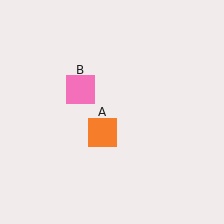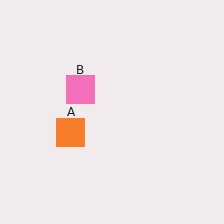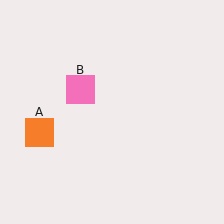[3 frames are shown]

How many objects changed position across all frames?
1 object changed position: orange square (object A).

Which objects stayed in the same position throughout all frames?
Pink square (object B) remained stationary.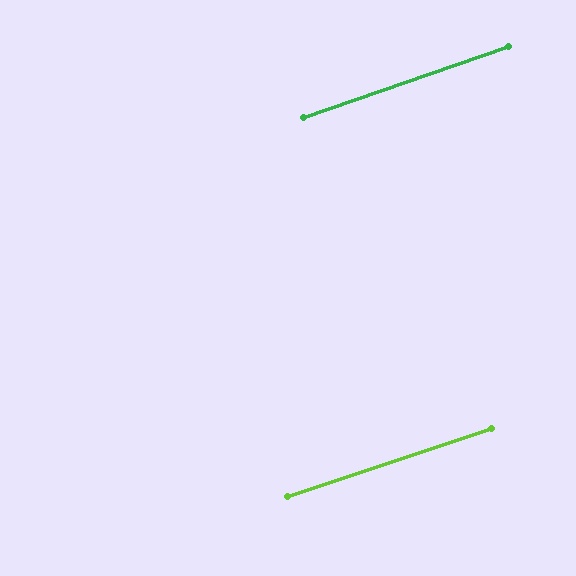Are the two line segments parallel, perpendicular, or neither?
Parallel — their directions differ by only 0.6°.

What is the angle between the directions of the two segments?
Approximately 1 degree.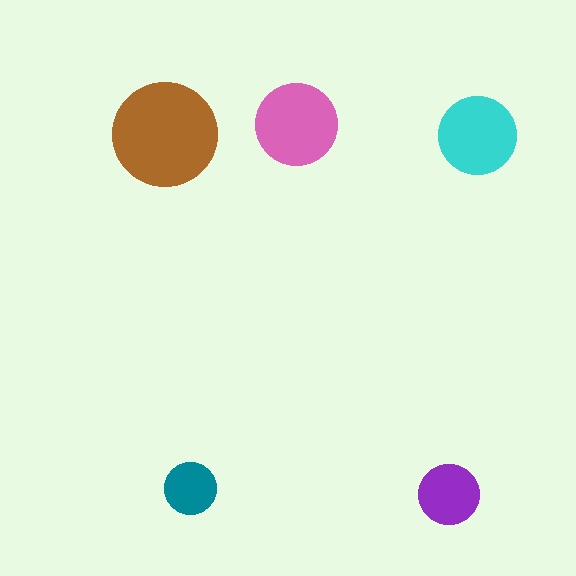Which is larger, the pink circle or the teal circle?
The pink one.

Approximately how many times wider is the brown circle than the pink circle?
About 1.5 times wider.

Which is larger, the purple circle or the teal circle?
The purple one.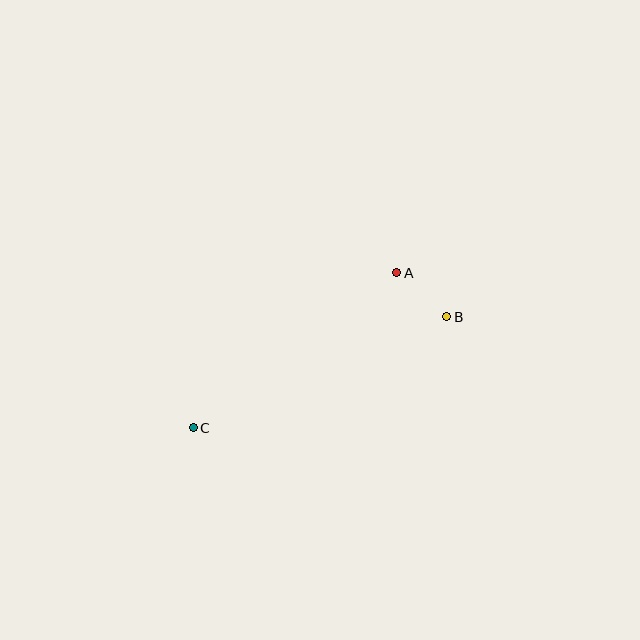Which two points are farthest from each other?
Points B and C are farthest from each other.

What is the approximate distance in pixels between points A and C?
The distance between A and C is approximately 256 pixels.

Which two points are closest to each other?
Points A and B are closest to each other.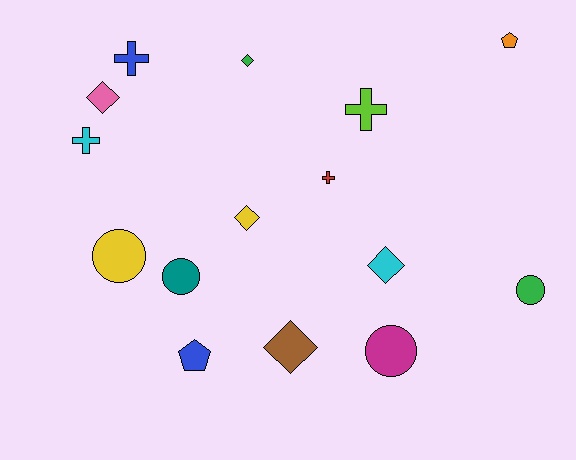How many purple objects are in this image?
There are no purple objects.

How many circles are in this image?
There are 4 circles.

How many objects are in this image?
There are 15 objects.